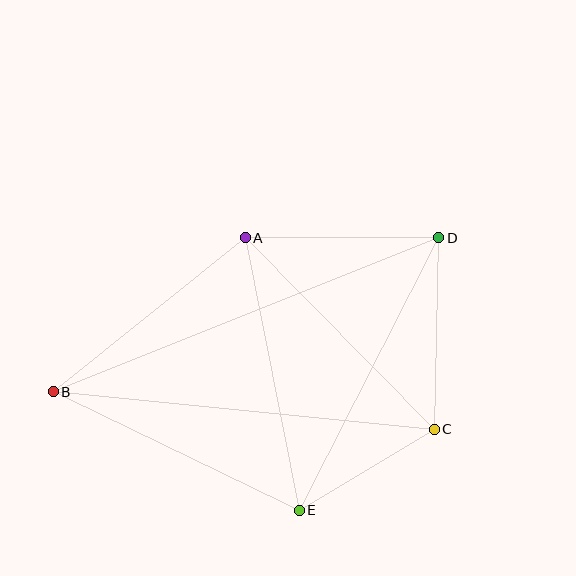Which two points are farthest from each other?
Points B and D are farthest from each other.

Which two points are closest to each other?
Points C and E are closest to each other.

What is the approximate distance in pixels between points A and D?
The distance between A and D is approximately 193 pixels.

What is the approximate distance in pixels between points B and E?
The distance between B and E is approximately 273 pixels.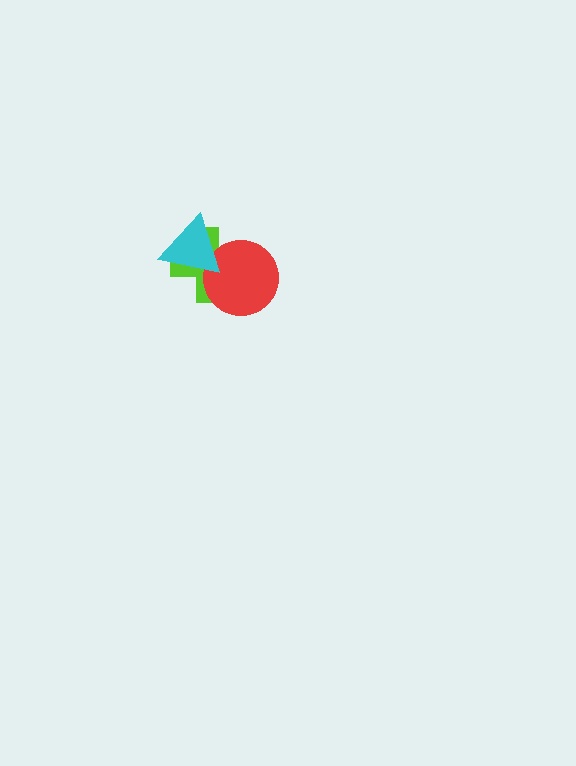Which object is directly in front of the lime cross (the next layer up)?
The red circle is directly in front of the lime cross.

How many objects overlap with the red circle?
2 objects overlap with the red circle.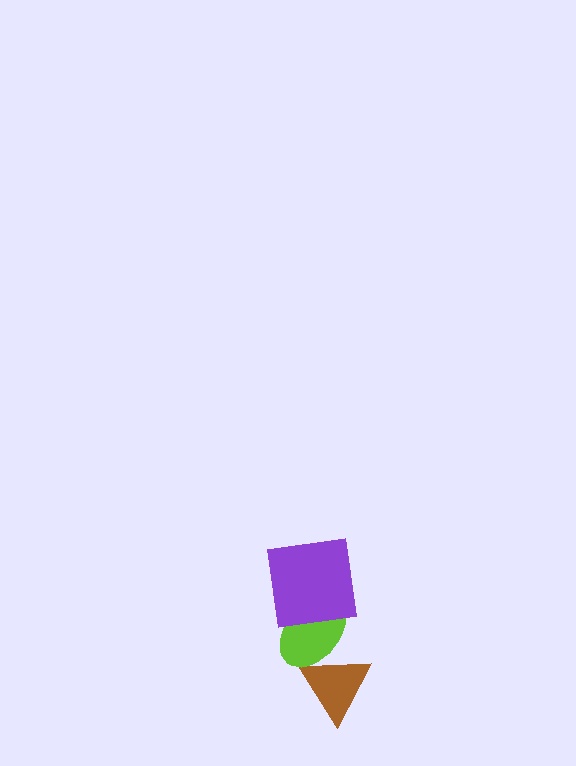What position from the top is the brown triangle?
The brown triangle is 3rd from the top.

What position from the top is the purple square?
The purple square is 1st from the top.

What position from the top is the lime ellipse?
The lime ellipse is 2nd from the top.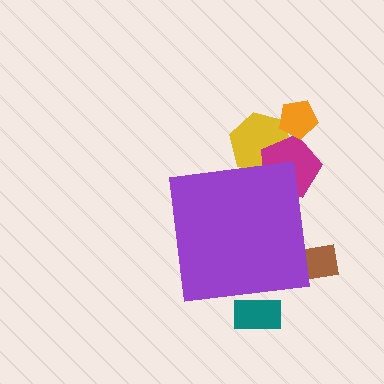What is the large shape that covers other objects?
A purple square.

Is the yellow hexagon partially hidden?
Yes, the yellow hexagon is partially hidden behind the purple square.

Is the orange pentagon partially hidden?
No, the orange pentagon is fully visible.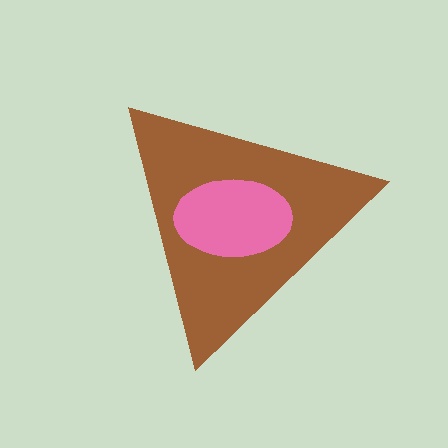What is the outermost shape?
The brown triangle.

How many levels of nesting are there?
2.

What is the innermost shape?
The pink ellipse.